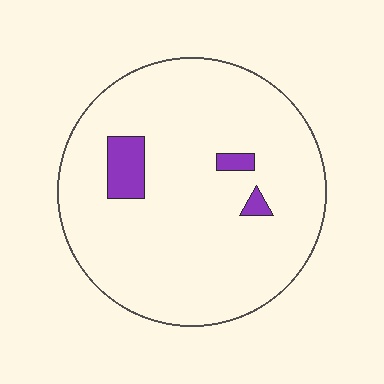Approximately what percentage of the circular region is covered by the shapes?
Approximately 5%.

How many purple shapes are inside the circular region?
3.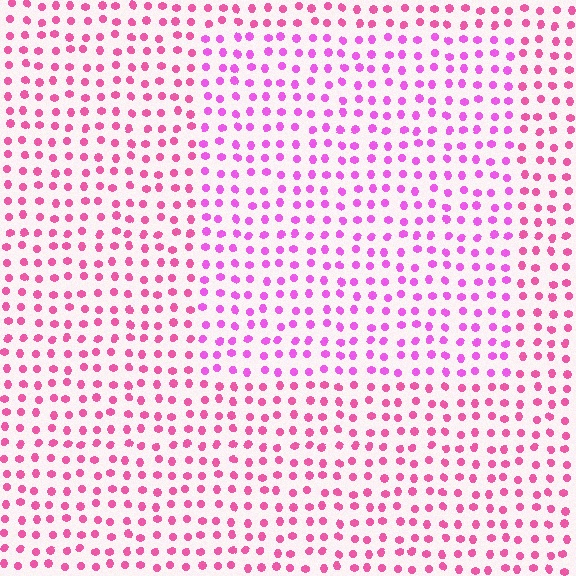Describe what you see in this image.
The image is filled with small pink elements in a uniform arrangement. A rectangle-shaped region is visible where the elements are tinted to a slightly different hue, forming a subtle color boundary.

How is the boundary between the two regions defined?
The boundary is defined purely by a slight shift in hue (about 27 degrees). Spacing, size, and orientation are identical on both sides.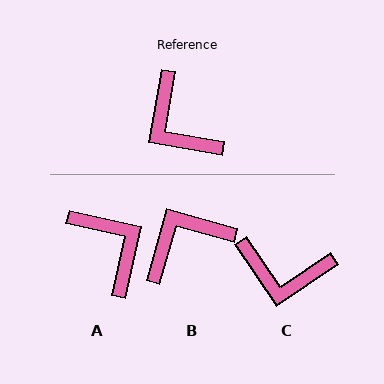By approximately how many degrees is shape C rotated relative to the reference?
Approximately 44 degrees counter-clockwise.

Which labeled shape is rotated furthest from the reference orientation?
A, about 177 degrees away.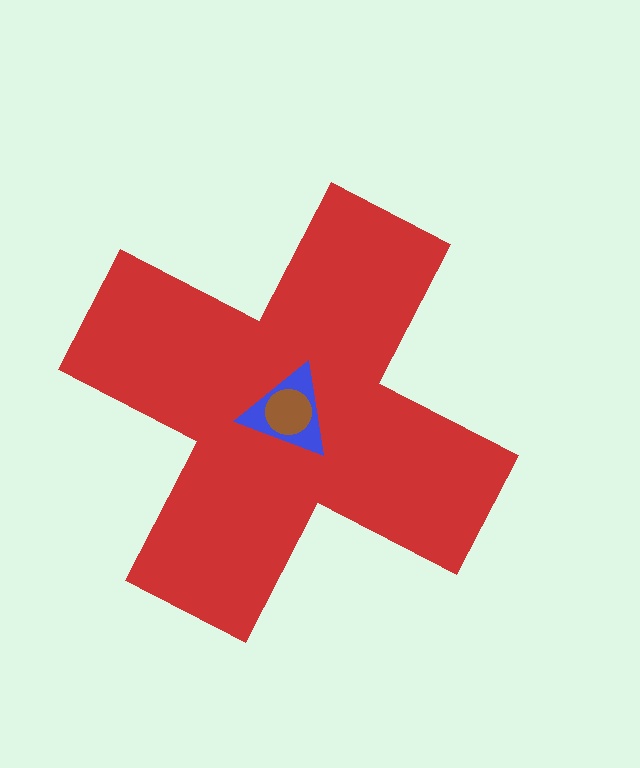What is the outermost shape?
The red cross.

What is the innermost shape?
The brown circle.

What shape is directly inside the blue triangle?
The brown circle.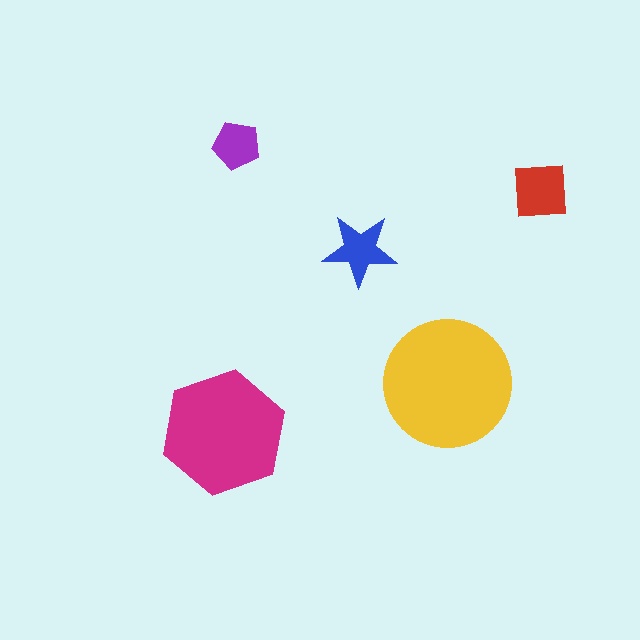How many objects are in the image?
There are 5 objects in the image.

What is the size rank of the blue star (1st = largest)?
4th.